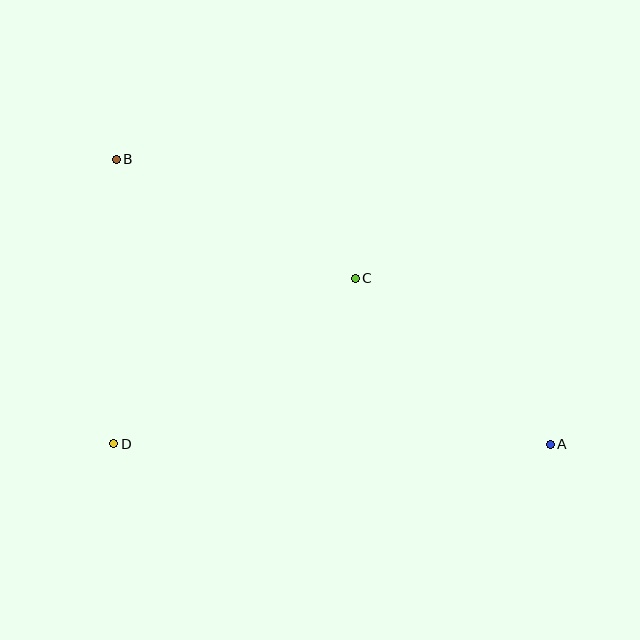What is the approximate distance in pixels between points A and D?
The distance between A and D is approximately 436 pixels.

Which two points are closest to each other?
Points A and C are closest to each other.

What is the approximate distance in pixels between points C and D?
The distance between C and D is approximately 293 pixels.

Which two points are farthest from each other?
Points A and B are farthest from each other.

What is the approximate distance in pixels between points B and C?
The distance between B and C is approximately 267 pixels.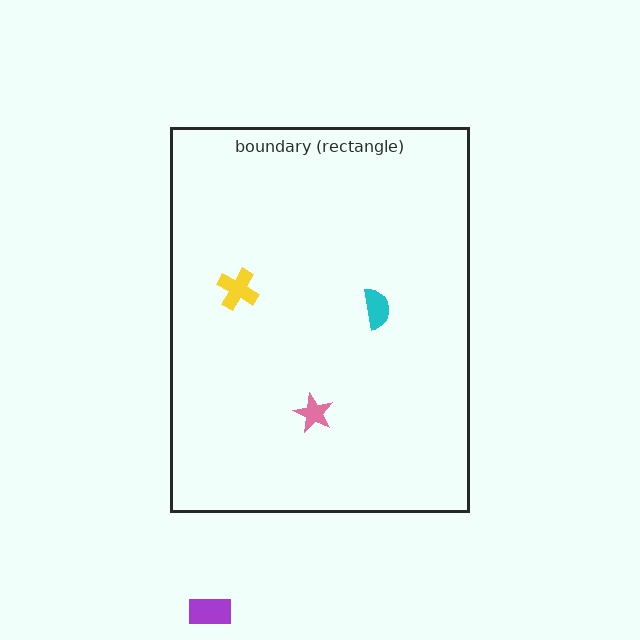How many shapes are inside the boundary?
3 inside, 1 outside.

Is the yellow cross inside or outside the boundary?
Inside.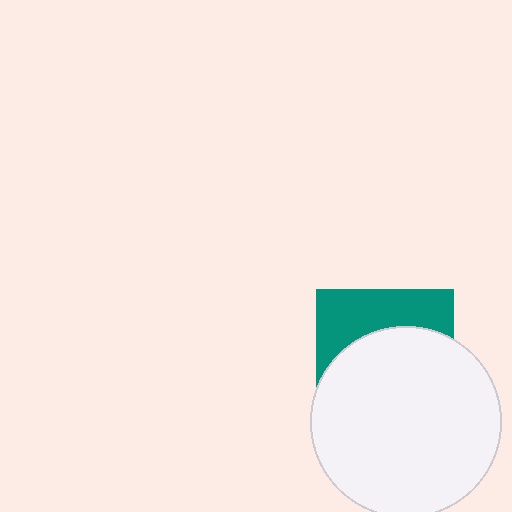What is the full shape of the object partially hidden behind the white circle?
The partially hidden object is a teal square.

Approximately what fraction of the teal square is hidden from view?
Roughly 64% of the teal square is hidden behind the white circle.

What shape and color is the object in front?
The object in front is a white circle.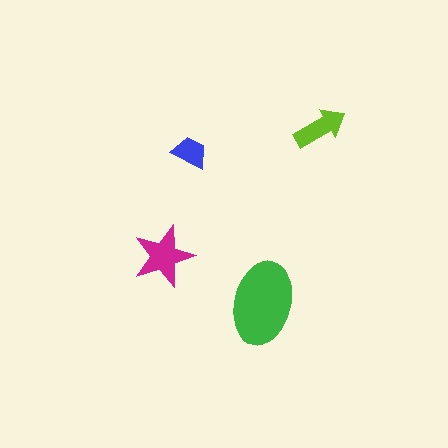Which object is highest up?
The lime arrow is topmost.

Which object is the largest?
The green ellipse.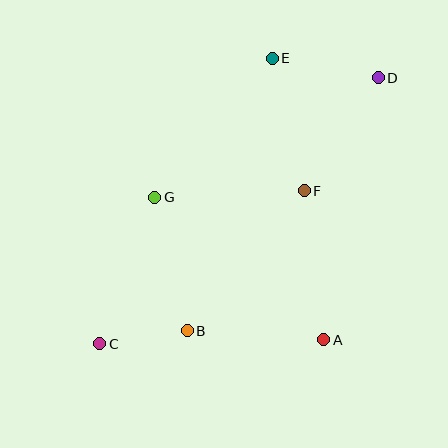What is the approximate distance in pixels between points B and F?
The distance between B and F is approximately 183 pixels.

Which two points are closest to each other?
Points B and C are closest to each other.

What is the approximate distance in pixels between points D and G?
The distance between D and G is approximately 254 pixels.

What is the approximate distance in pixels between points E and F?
The distance between E and F is approximately 137 pixels.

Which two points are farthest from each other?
Points C and D are farthest from each other.